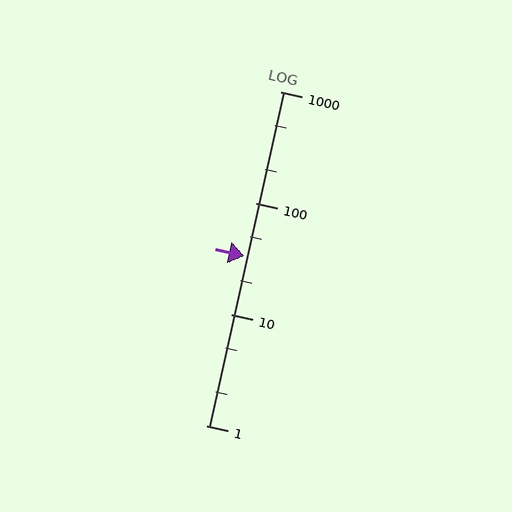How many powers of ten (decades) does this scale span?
The scale spans 3 decades, from 1 to 1000.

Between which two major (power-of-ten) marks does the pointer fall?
The pointer is between 10 and 100.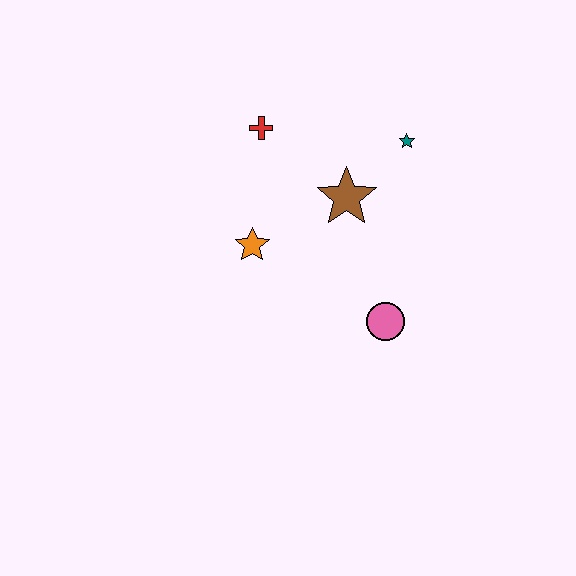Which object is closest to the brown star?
The teal star is closest to the brown star.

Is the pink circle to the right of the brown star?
Yes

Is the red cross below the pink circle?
No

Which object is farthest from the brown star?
The pink circle is farthest from the brown star.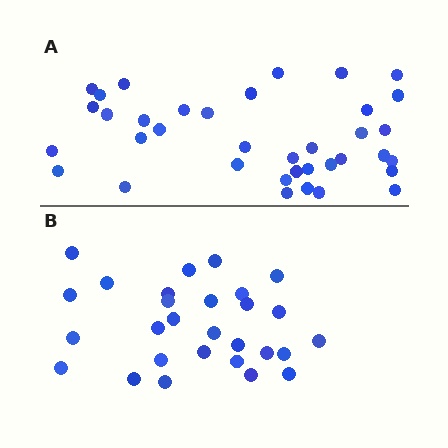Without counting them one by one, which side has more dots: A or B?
Region A (the top region) has more dots.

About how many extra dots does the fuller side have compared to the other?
Region A has roughly 8 or so more dots than region B.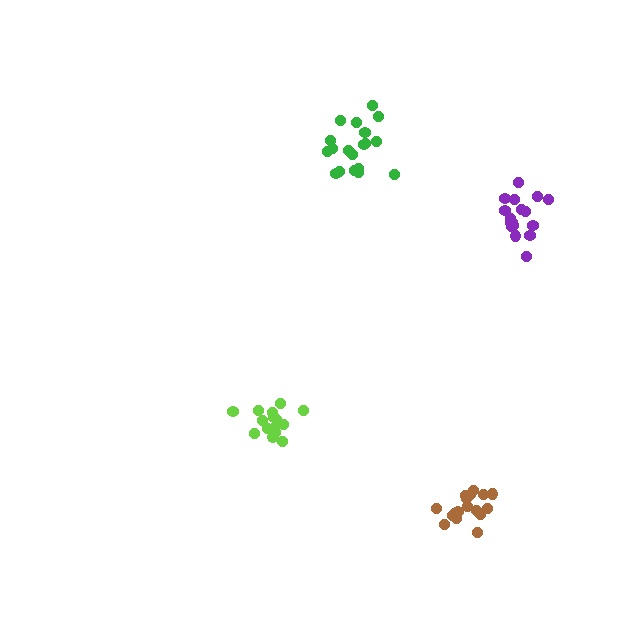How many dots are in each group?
Group 1: 17 dots, Group 2: 19 dots, Group 3: 17 dots, Group 4: 15 dots (68 total).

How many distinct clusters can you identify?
There are 4 distinct clusters.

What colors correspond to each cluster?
The clusters are colored: purple, green, brown, lime.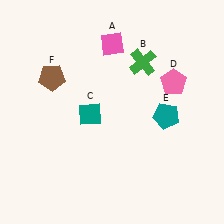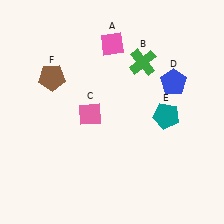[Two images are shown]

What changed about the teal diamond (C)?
In Image 1, C is teal. In Image 2, it changed to pink.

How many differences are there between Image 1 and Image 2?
There are 2 differences between the two images.